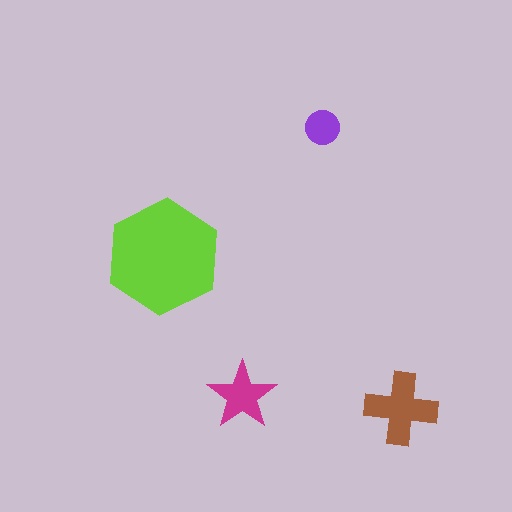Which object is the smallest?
The purple circle.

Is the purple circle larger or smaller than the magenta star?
Smaller.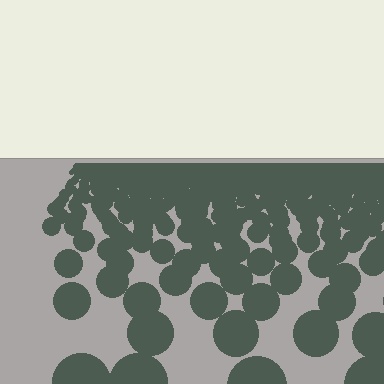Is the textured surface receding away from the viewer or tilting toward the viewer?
The surface is receding away from the viewer. Texture elements get smaller and denser toward the top.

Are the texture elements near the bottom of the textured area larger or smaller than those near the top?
Larger. Near the bottom, elements are closer to the viewer and appear at a bigger on-screen size.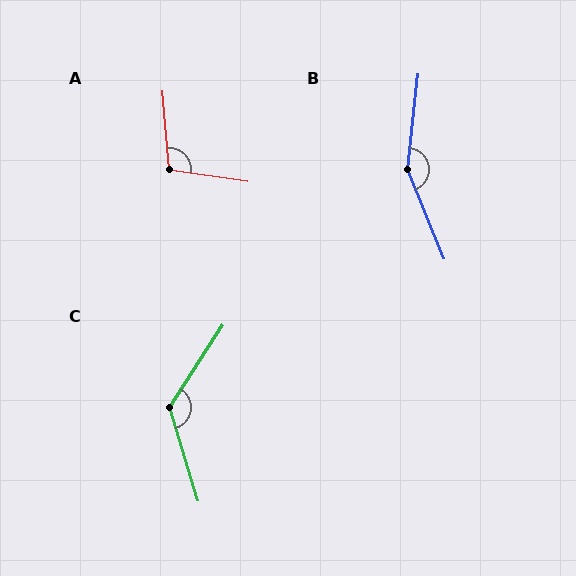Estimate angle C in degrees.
Approximately 130 degrees.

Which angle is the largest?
B, at approximately 152 degrees.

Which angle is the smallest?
A, at approximately 103 degrees.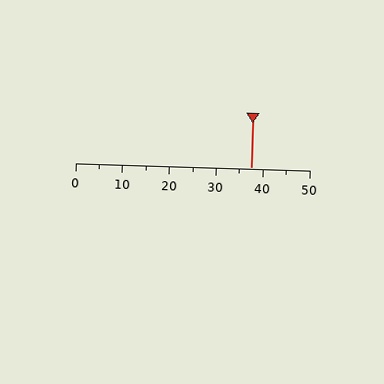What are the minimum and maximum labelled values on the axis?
The axis runs from 0 to 50.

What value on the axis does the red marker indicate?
The marker indicates approximately 37.5.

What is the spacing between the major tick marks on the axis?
The major ticks are spaced 10 apart.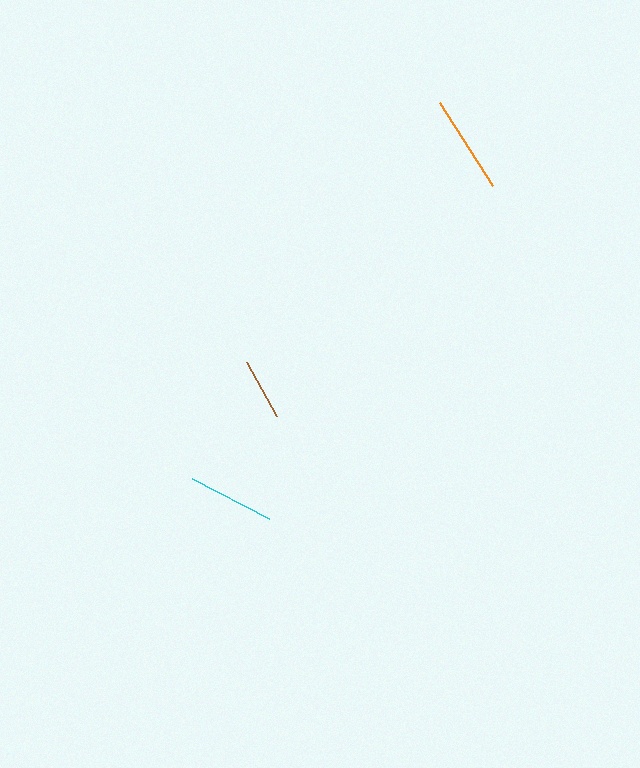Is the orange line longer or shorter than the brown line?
The orange line is longer than the brown line.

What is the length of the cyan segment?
The cyan segment is approximately 87 pixels long.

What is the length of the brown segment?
The brown segment is approximately 61 pixels long.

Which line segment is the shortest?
The brown line is the shortest at approximately 61 pixels.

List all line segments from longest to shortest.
From longest to shortest: orange, cyan, brown.